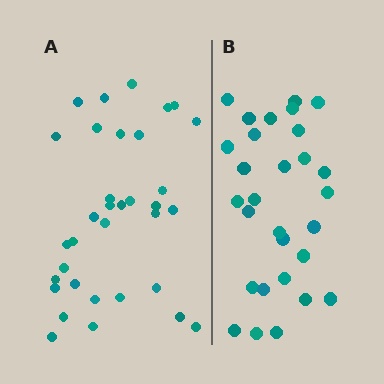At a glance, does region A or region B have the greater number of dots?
Region A (the left region) has more dots.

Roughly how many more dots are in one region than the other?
Region A has about 5 more dots than region B.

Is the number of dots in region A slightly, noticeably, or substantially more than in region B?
Region A has only slightly more — the two regions are fairly close. The ratio is roughly 1.2 to 1.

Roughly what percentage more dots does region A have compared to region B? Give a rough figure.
About 15% more.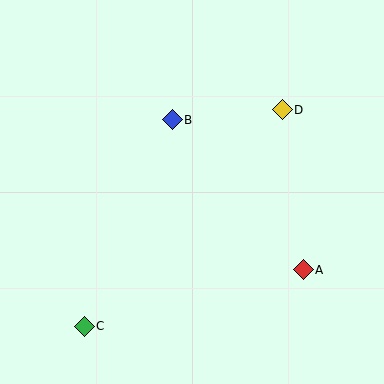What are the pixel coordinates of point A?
Point A is at (303, 270).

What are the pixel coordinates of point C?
Point C is at (84, 326).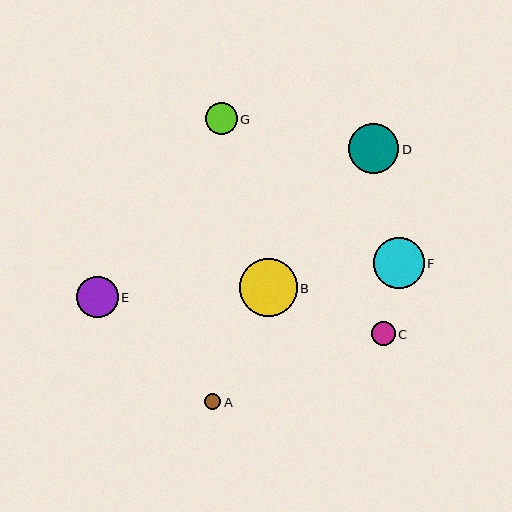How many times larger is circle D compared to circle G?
Circle D is approximately 1.6 times the size of circle G.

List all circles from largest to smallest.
From largest to smallest: B, F, D, E, G, C, A.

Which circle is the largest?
Circle B is the largest with a size of approximately 58 pixels.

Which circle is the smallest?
Circle A is the smallest with a size of approximately 16 pixels.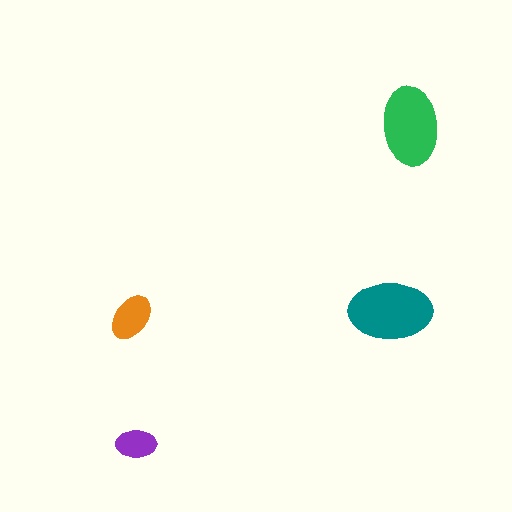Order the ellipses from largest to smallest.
the teal one, the green one, the orange one, the purple one.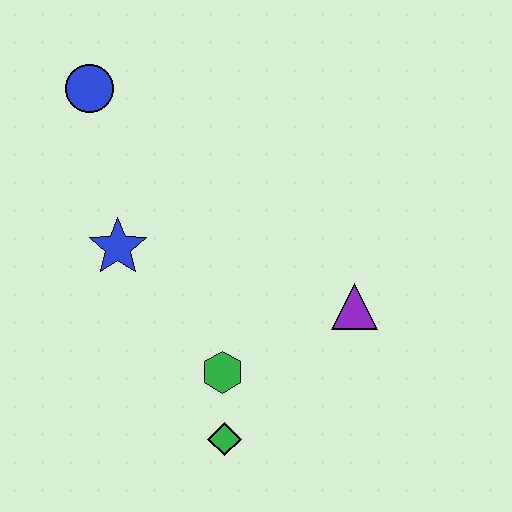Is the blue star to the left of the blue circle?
No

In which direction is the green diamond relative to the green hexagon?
The green diamond is below the green hexagon.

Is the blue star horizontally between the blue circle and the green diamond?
Yes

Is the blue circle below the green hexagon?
No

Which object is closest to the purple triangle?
The green hexagon is closest to the purple triangle.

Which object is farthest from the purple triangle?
The blue circle is farthest from the purple triangle.